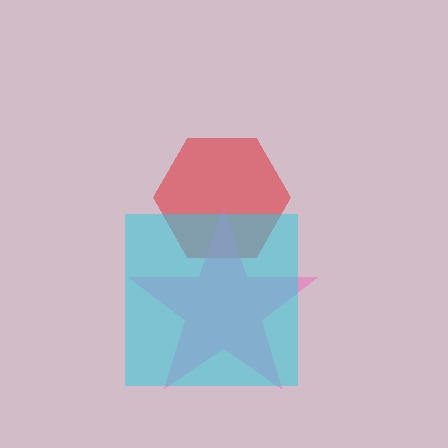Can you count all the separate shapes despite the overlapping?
Yes, there are 3 separate shapes.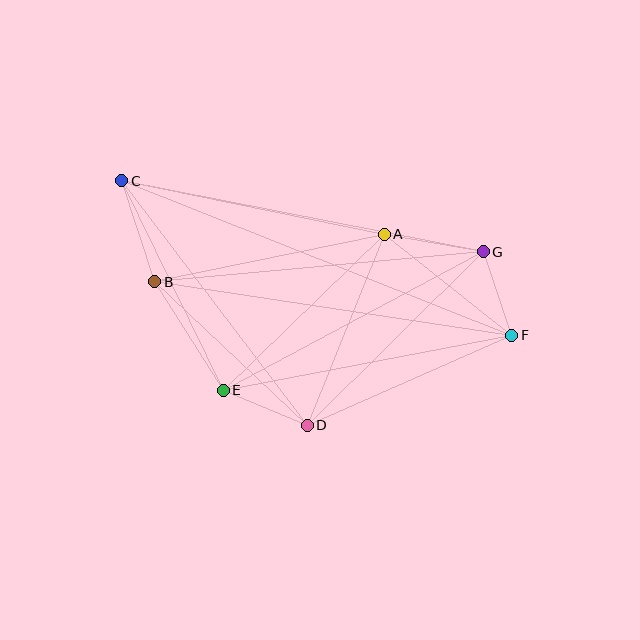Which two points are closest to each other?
Points F and G are closest to each other.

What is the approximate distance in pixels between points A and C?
The distance between A and C is approximately 268 pixels.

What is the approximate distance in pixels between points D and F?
The distance between D and F is approximately 223 pixels.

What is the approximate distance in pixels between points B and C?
The distance between B and C is approximately 106 pixels.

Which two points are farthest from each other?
Points C and F are farthest from each other.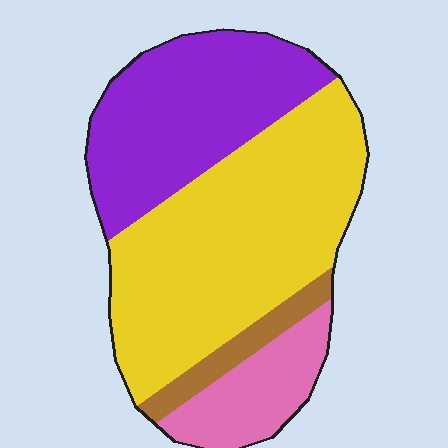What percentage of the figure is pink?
Pink covers 13% of the figure.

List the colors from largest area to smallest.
From largest to smallest: yellow, purple, pink, brown.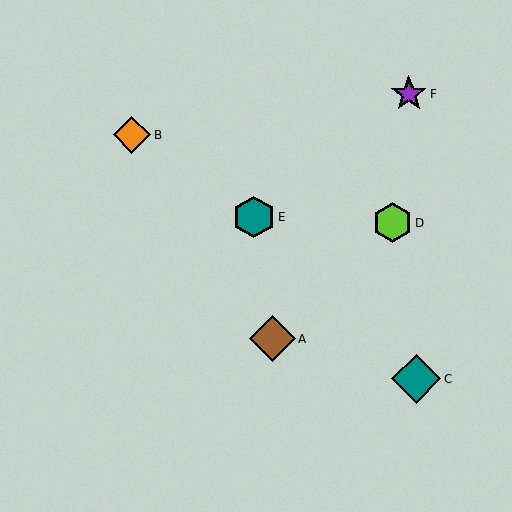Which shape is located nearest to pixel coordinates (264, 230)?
The teal hexagon (labeled E) at (254, 217) is nearest to that location.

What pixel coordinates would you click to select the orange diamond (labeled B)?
Click at (132, 135) to select the orange diamond B.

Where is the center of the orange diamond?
The center of the orange diamond is at (132, 135).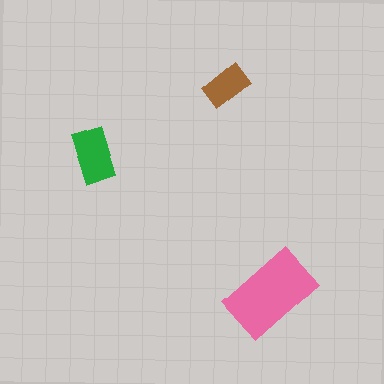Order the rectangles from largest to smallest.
the pink one, the green one, the brown one.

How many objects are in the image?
There are 3 objects in the image.